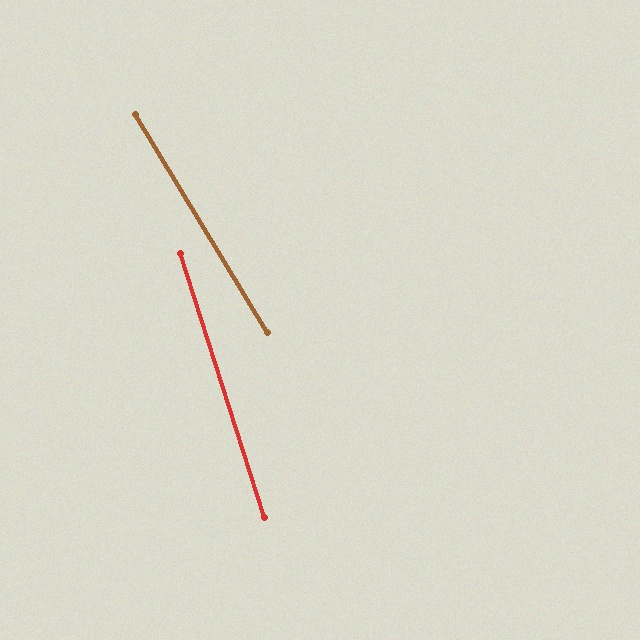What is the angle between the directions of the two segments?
Approximately 14 degrees.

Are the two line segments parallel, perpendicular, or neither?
Neither parallel nor perpendicular — they differ by about 14°.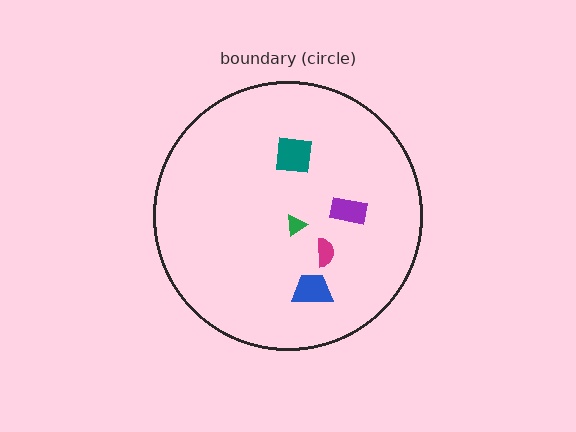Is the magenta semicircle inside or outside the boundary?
Inside.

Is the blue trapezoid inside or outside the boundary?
Inside.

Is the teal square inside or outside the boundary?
Inside.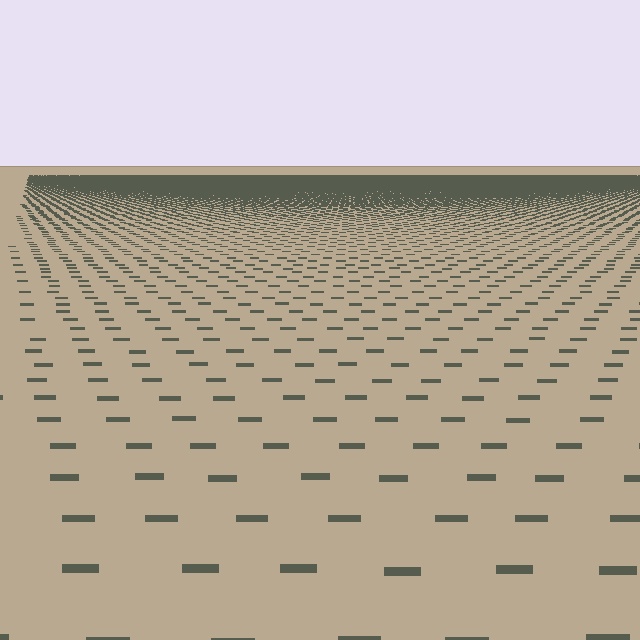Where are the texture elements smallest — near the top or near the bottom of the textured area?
Near the top.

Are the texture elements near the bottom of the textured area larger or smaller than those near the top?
Larger. Near the bottom, elements are closer to the viewer and appear at a bigger on-screen size.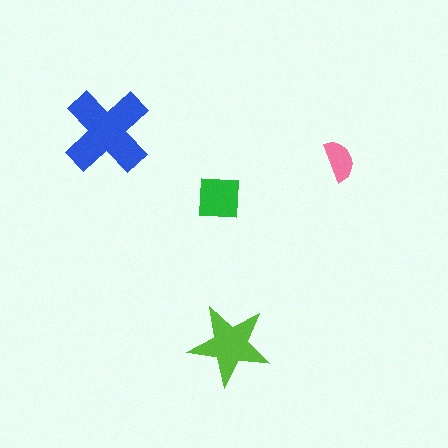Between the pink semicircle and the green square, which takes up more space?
The green square.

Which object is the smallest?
The pink semicircle.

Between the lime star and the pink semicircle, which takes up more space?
The lime star.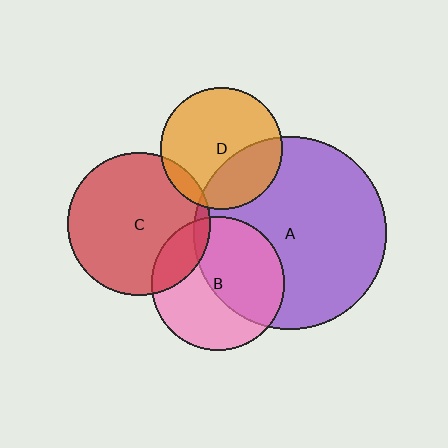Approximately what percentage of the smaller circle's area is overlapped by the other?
Approximately 20%.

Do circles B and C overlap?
Yes.